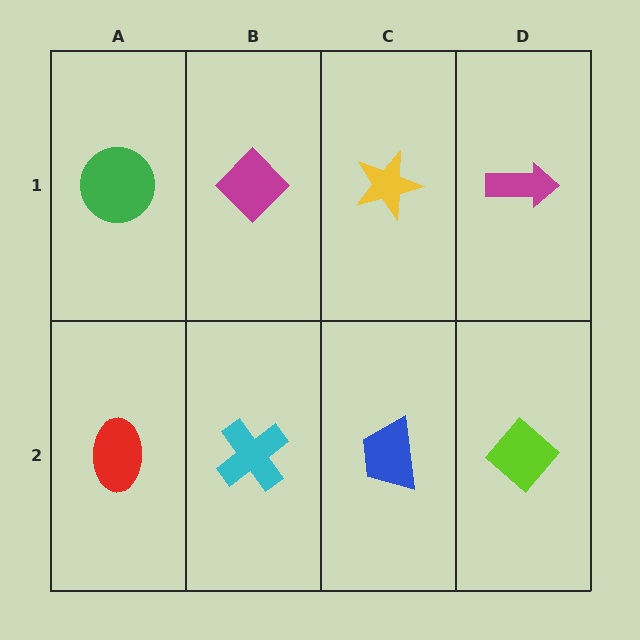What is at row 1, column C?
A yellow star.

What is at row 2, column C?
A blue trapezoid.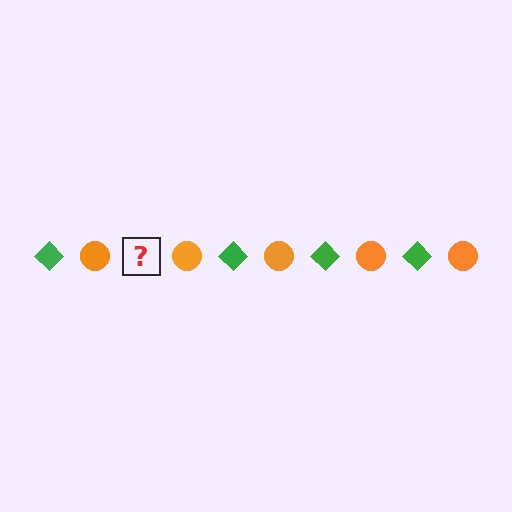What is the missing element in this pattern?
The missing element is a green diamond.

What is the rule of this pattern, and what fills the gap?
The rule is that the pattern alternates between green diamond and orange circle. The gap should be filled with a green diamond.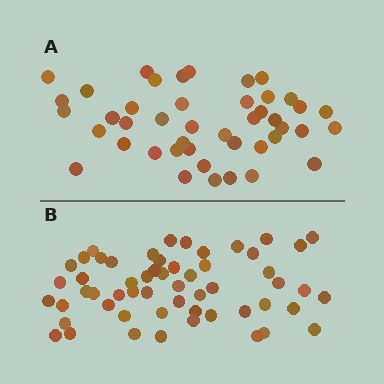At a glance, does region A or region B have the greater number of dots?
Region B (the bottom region) has more dots.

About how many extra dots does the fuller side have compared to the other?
Region B has roughly 12 or so more dots than region A.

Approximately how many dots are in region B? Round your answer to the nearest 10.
About 60 dots. (The exact count is 56, which rounds to 60.)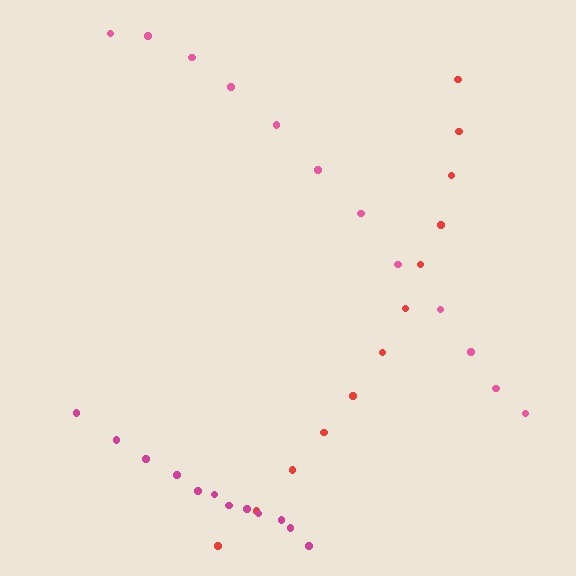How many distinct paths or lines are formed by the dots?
There are 3 distinct paths.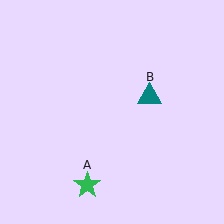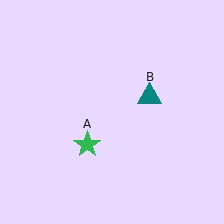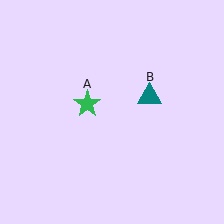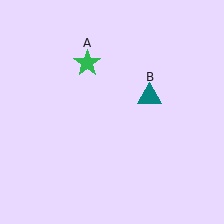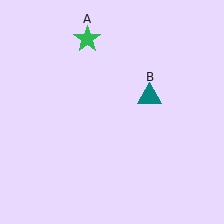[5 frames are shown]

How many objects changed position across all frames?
1 object changed position: green star (object A).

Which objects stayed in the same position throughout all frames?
Teal triangle (object B) remained stationary.